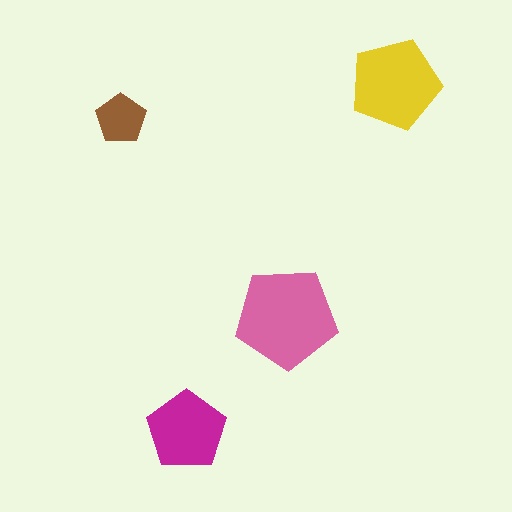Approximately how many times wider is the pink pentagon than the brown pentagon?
About 2 times wider.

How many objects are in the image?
There are 4 objects in the image.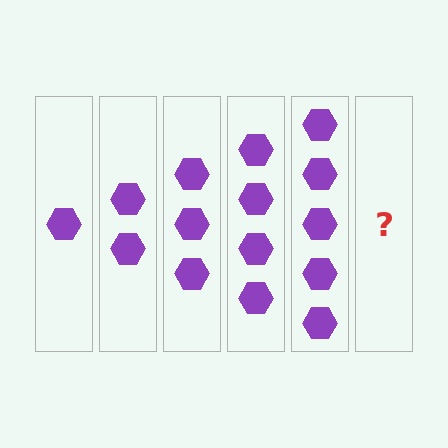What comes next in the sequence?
The next element should be 6 hexagons.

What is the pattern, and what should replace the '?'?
The pattern is that each step adds one more hexagon. The '?' should be 6 hexagons.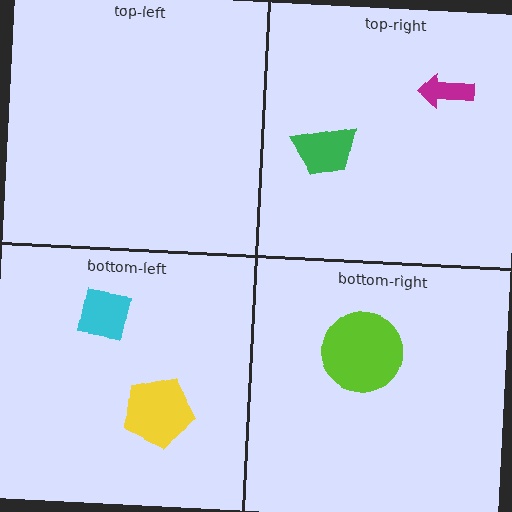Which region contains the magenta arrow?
The top-right region.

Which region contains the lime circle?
The bottom-right region.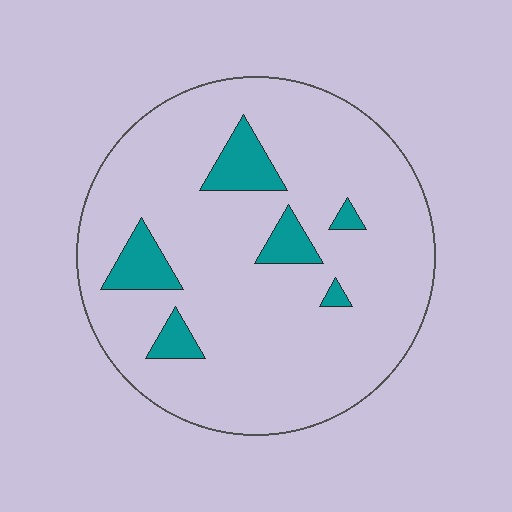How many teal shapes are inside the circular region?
6.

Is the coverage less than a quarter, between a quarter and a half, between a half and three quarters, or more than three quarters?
Less than a quarter.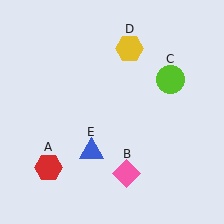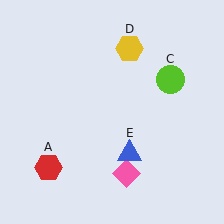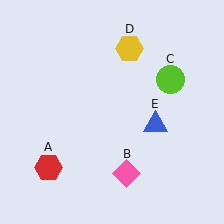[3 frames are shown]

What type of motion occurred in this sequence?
The blue triangle (object E) rotated counterclockwise around the center of the scene.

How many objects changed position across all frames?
1 object changed position: blue triangle (object E).